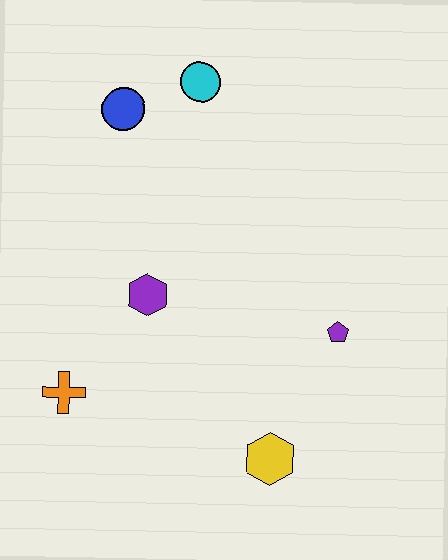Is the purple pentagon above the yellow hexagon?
Yes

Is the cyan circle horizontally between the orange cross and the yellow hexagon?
Yes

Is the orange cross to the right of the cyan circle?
No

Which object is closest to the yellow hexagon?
The purple pentagon is closest to the yellow hexagon.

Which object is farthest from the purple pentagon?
The blue circle is farthest from the purple pentagon.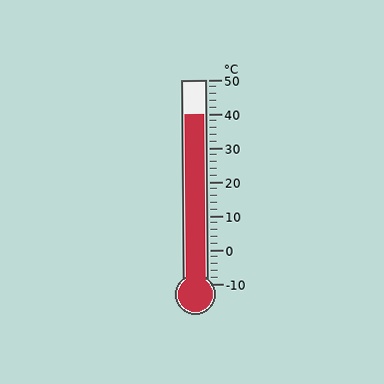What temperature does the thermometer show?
The thermometer shows approximately 40°C.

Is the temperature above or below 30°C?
The temperature is above 30°C.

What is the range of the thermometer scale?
The thermometer scale ranges from -10°C to 50°C.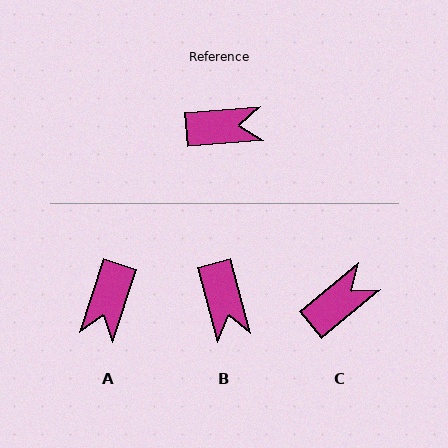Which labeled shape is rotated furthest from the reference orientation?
A, about 112 degrees away.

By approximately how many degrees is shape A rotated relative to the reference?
Approximately 112 degrees clockwise.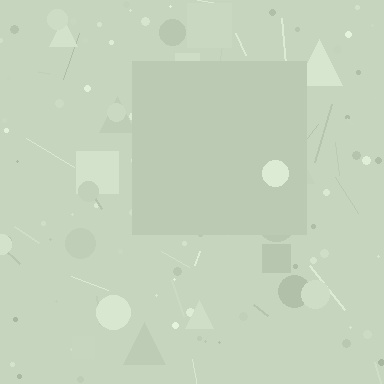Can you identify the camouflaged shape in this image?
The camouflaged shape is a square.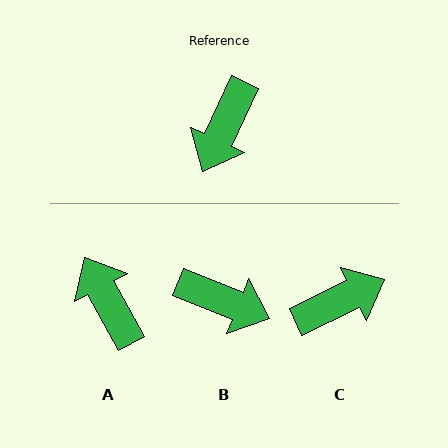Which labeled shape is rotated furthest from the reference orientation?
C, about 141 degrees away.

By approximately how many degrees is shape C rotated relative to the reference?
Approximately 141 degrees counter-clockwise.